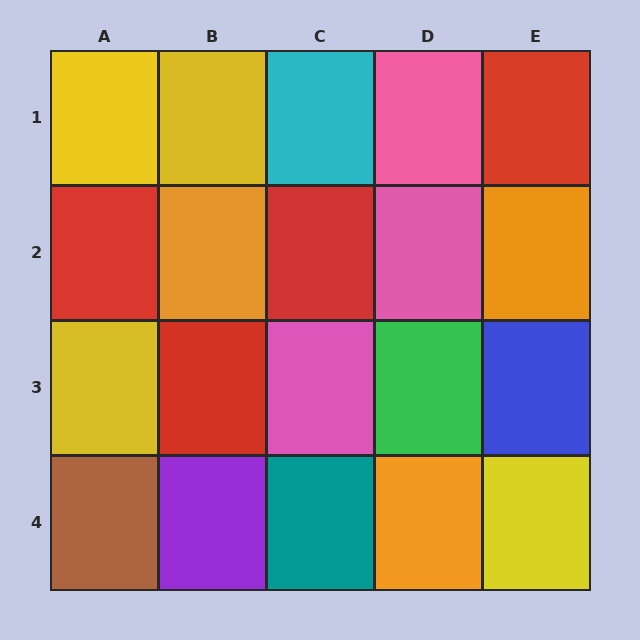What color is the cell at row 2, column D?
Pink.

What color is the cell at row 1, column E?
Red.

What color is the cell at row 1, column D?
Pink.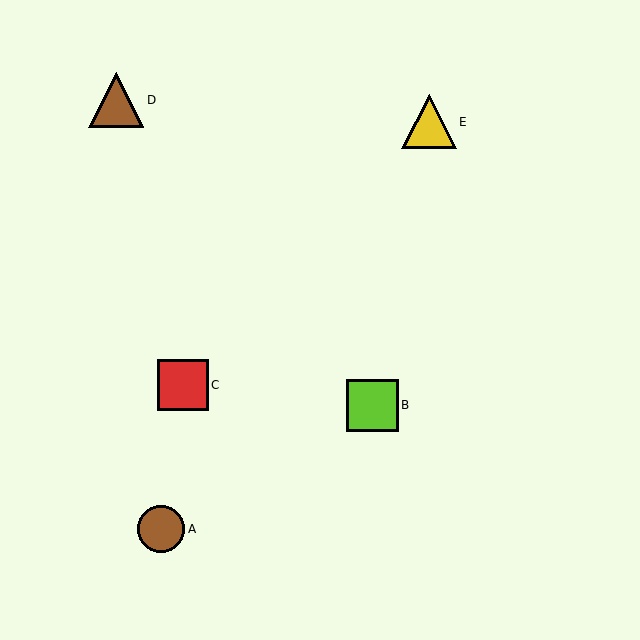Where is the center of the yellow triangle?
The center of the yellow triangle is at (429, 122).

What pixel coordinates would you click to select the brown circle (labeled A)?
Click at (161, 529) to select the brown circle A.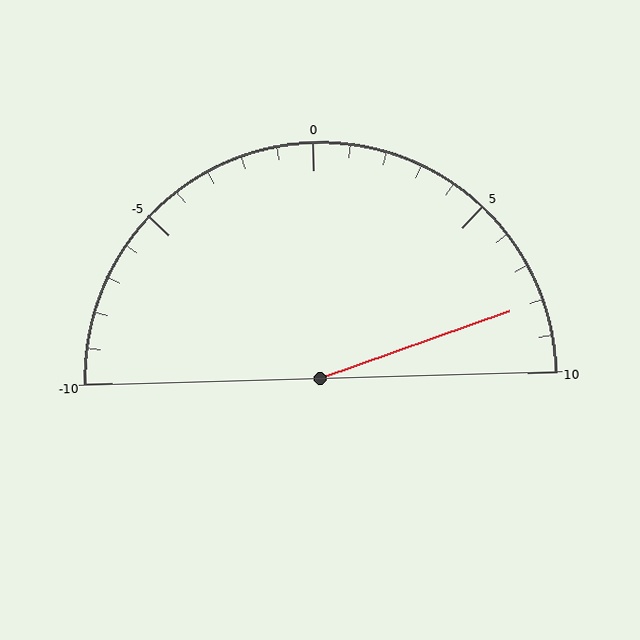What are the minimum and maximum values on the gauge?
The gauge ranges from -10 to 10.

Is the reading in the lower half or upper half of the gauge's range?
The reading is in the upper half of the range (-10 to 10).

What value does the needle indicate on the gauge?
The needle indicates approximately 8.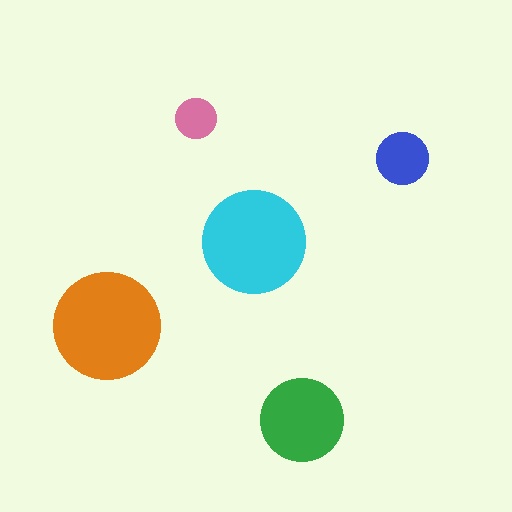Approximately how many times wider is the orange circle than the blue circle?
About 2 times wider.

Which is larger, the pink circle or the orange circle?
The orange one.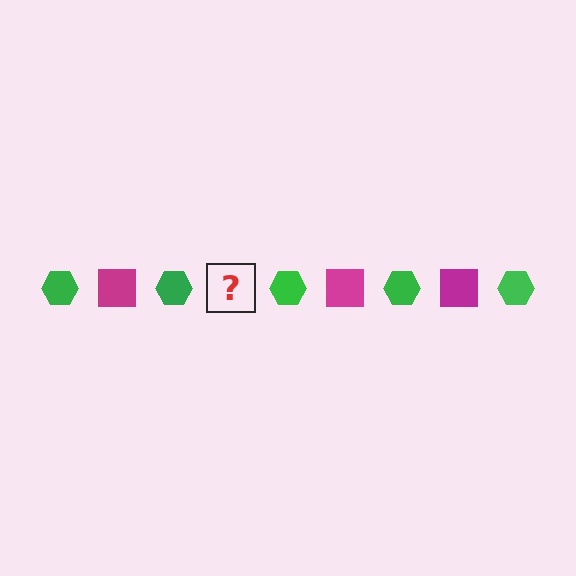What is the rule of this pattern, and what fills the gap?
The rule is that the pattern alternates between green hexagon and magenta square. The gap should be filled with a magenta square.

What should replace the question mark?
The question mark should be replaced with a magenta square.